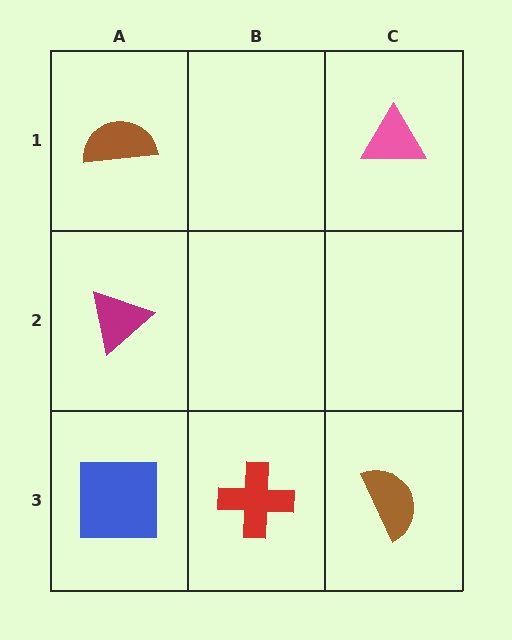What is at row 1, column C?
A pink triangle.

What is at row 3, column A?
A blue square.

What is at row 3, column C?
A brown semicircle.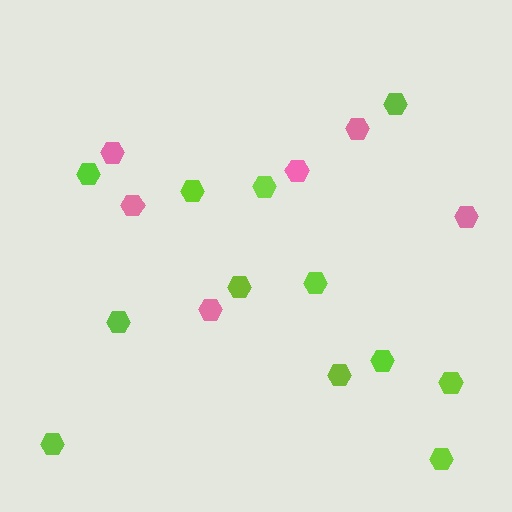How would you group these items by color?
There are 2 groups: one group of pink hexagons (6) and one group of lime hexagons (12).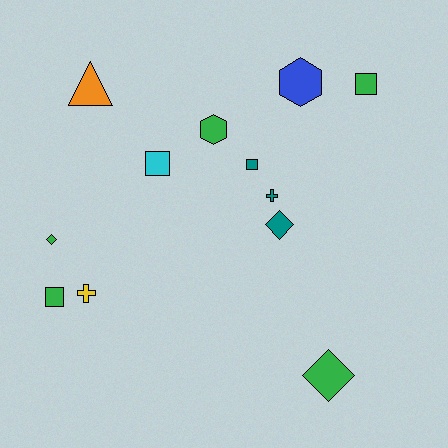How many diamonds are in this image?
There are 3 diamonds.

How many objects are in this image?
There are 12 objects.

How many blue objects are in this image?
There is 1 blue object.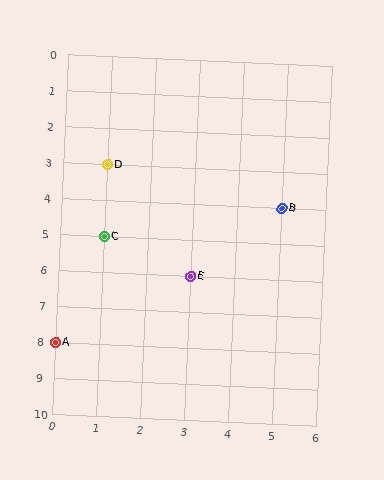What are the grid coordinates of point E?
Point E is at grid coordinates (3, 6).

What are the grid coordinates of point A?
Point A is at grid coordinates (0, 8).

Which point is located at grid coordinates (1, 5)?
Point C is at (1, 5).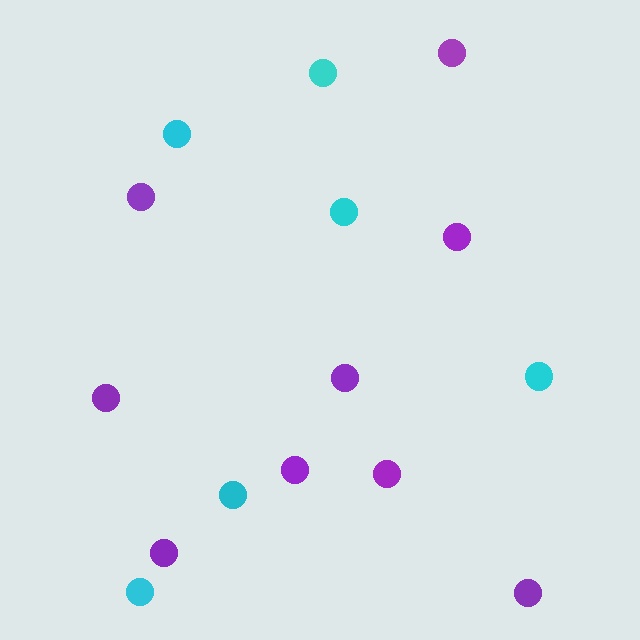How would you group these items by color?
There are 2 groups: one group of purple circles (9) and one group of cyan circles (6).